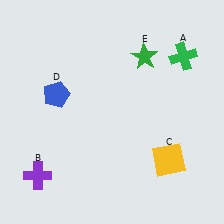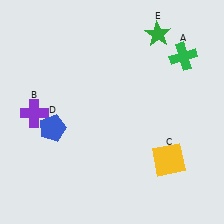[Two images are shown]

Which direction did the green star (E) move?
The green star (E) moved up.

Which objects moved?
The objects that moved are: the purple cross (B), the blue pentagon (D), the green star (E).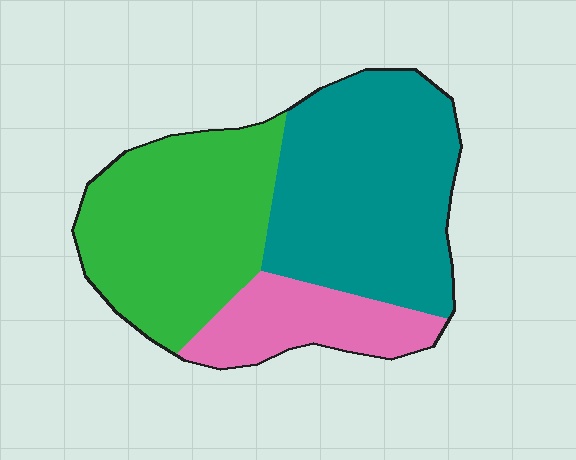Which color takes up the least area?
Pink, at roughly 15%.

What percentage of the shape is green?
Green covers 38% of the shape.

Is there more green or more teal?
Teal.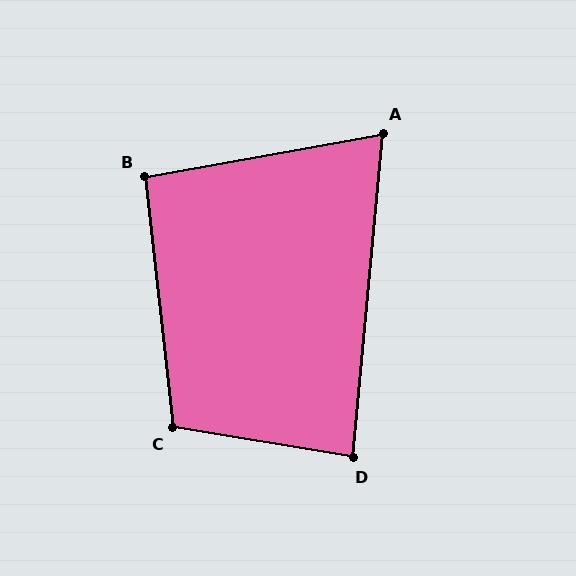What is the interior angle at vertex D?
Approximately 86 degrees (approximately right).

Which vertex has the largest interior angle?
C, at approximately 106 degrees.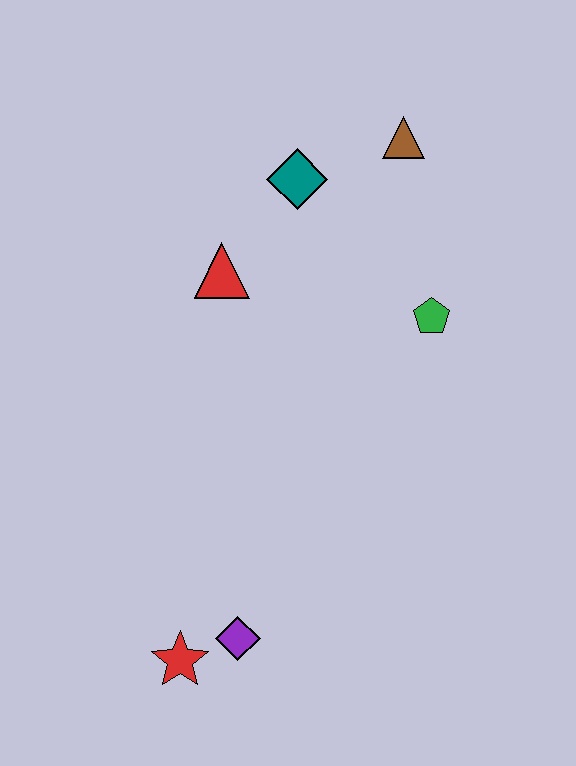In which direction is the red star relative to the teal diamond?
The red star is below the teal diamond.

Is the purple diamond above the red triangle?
No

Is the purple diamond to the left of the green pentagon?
Yes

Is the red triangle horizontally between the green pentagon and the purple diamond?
No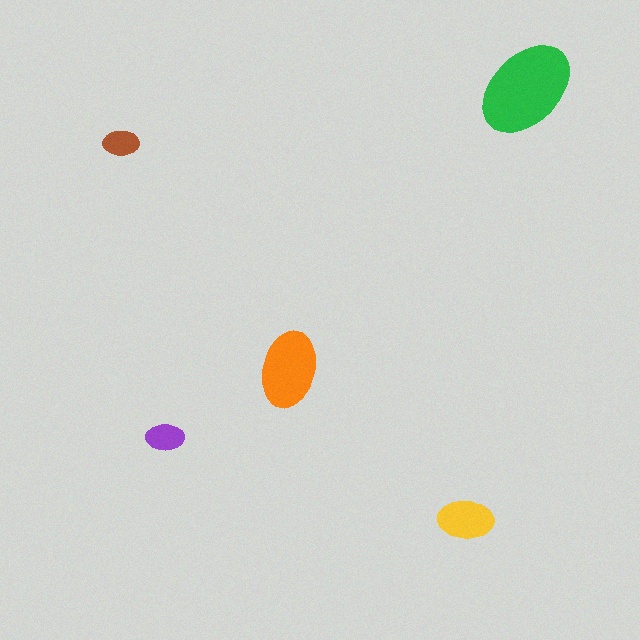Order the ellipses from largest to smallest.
the green one, the orange one, the yellow one, the purple one, the brown one.